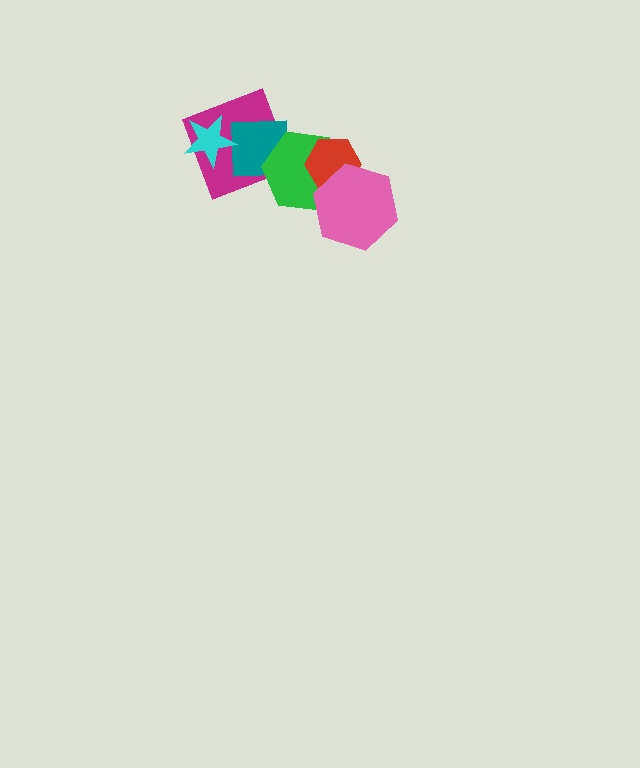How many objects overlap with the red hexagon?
2 objects overlap with the red hexagon.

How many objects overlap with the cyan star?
2 objects overlap with the cyan star.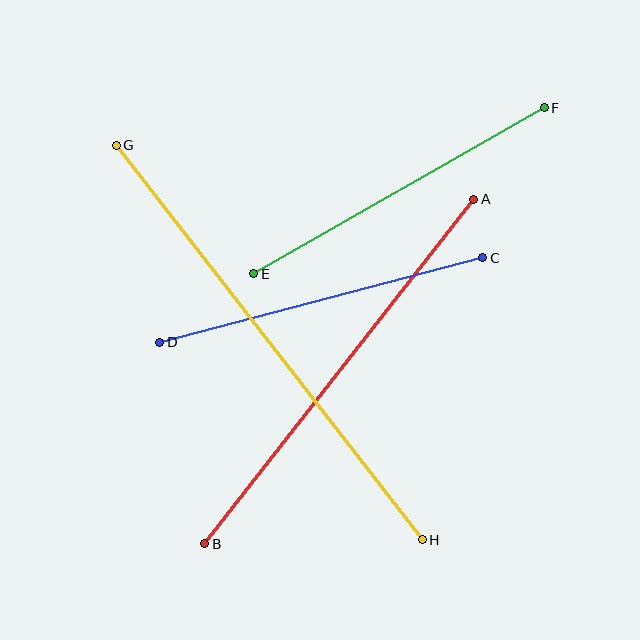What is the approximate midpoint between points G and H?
The midpoint is at approximately (269, 343) pixels.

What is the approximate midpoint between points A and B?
The midpoint is at approximately (339, 371) pixels.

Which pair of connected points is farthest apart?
Points G and H are farthest apart.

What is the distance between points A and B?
The distance is approximately 437 pixels.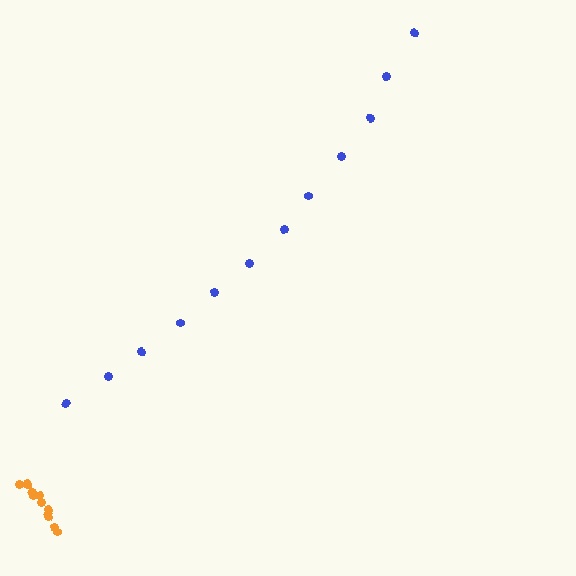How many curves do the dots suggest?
There are 2 distinct paths.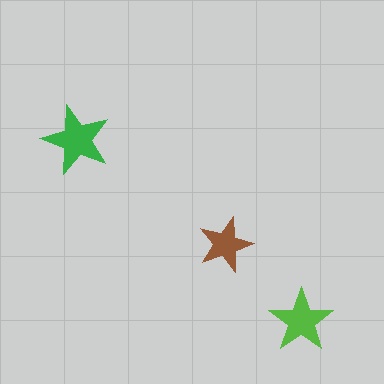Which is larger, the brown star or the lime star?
The lime one.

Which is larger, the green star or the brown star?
The green one.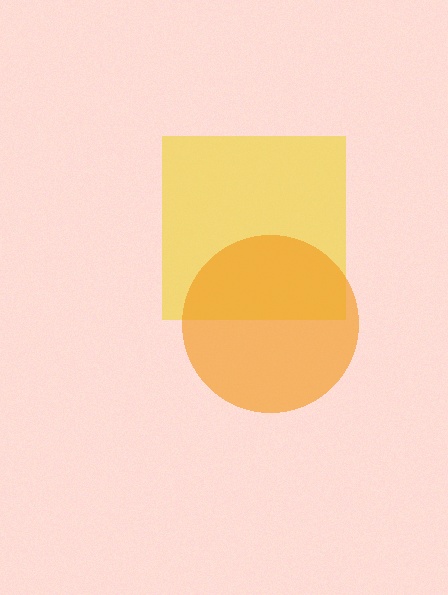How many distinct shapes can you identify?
There are 2 distinct shapes: a yellow square, an orange circle.